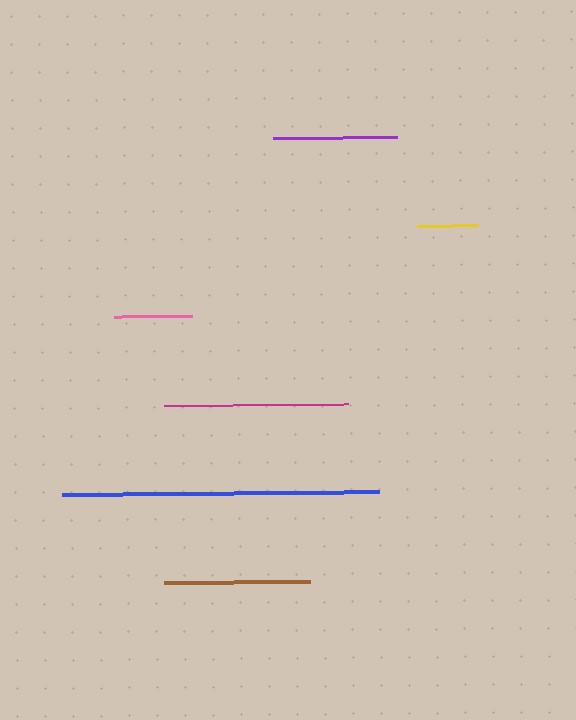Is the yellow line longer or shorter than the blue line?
The blue line is longer than the yellow line.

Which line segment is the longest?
The blue line is the longest at approximately 317 pixels.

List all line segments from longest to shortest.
From longest to shortest: blue, magenta, brown, purple, pink, yellow.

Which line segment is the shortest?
The yellow line is the shortest at approximately 61 pixels.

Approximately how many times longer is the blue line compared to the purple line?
The blue line is approximately 2.6 times the length of the purple line.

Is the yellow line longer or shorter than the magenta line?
The magenta line is longer than the yellow line.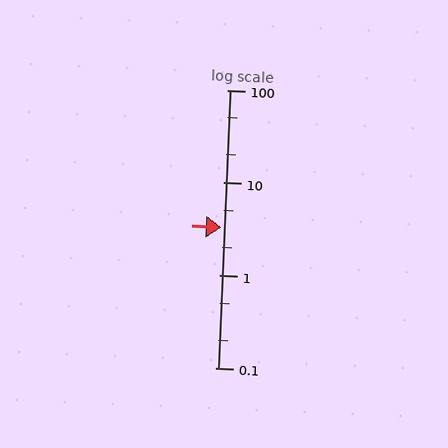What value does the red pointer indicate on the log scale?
The pointer indicates approximately 3.3.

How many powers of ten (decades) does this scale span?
The scale spans 3 decades, from 0.1 to 100.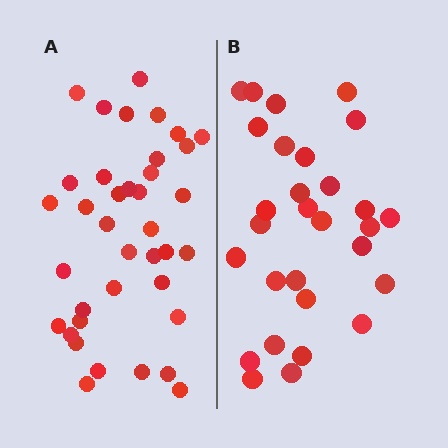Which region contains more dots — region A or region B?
Region A (the left region) has more dots.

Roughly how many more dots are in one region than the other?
Region A has roughly 8 or so more dots than region B.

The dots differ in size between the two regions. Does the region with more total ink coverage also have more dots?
No. Region B has more total ink coverage because its dots are larger, but region A actually contains more individual dots. Total area can be misleading — the number of items is what matters here.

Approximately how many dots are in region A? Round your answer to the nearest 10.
About 40 dots. (The exact count is 38, which rounds to 40.)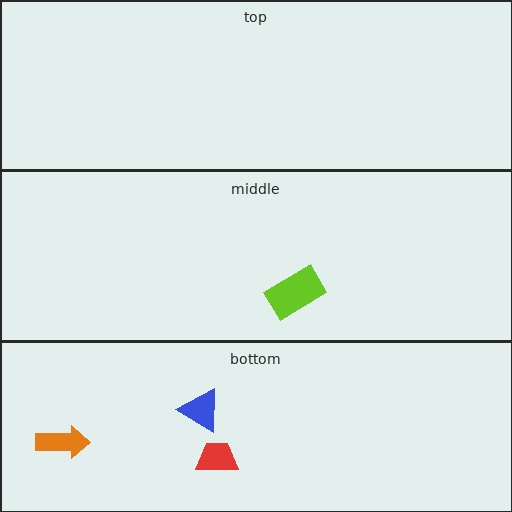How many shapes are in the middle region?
1.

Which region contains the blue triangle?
The bottom region.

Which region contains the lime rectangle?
The middle region.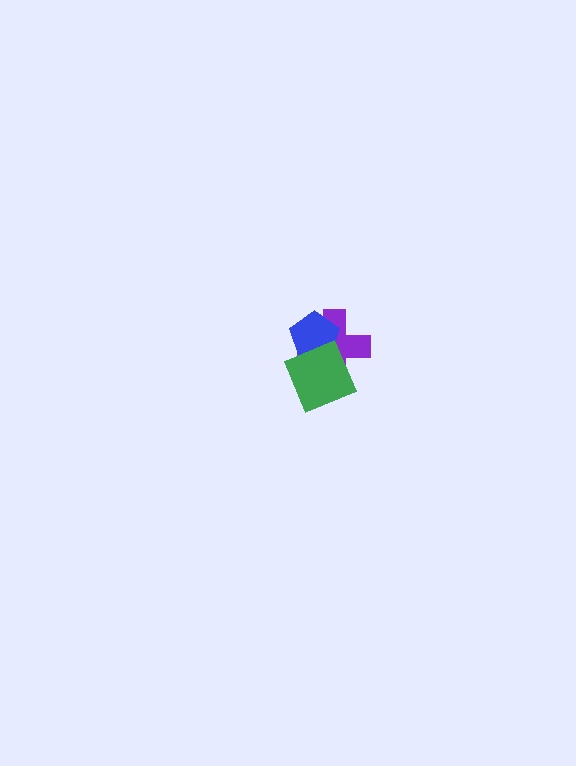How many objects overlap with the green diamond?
2 objects overlap with the green diamond.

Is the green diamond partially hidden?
No, no other shape covers it.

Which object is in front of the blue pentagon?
The green diamond is in front of the blue pentagon.